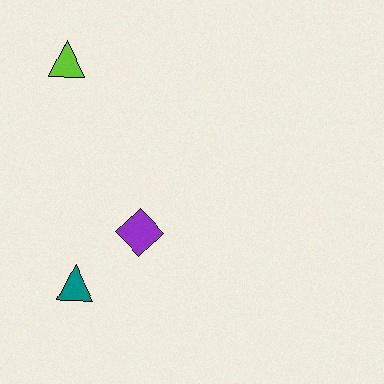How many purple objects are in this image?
There is 1 purple object.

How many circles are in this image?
There are no circles.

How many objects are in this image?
There are 3 objects.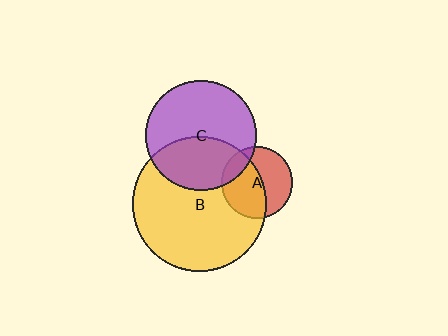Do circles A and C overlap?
Yes.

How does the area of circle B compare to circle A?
Approximately 3.5 times.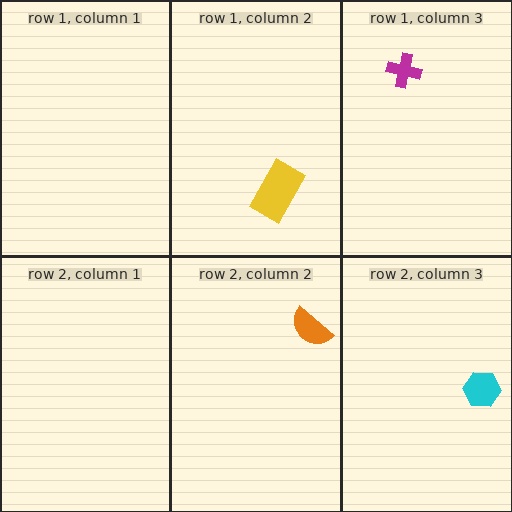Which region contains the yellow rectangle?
The row 1, column 2 region.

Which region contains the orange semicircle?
The row 2, column 2 region.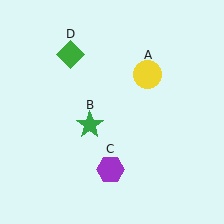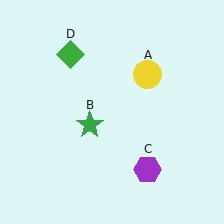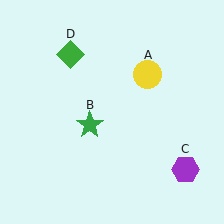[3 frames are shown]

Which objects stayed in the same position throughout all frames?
Yellow circle (object A) and green star (object B) and green diamond (object D) remained stationary.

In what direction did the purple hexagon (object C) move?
The purple hexagon (object C) moved right.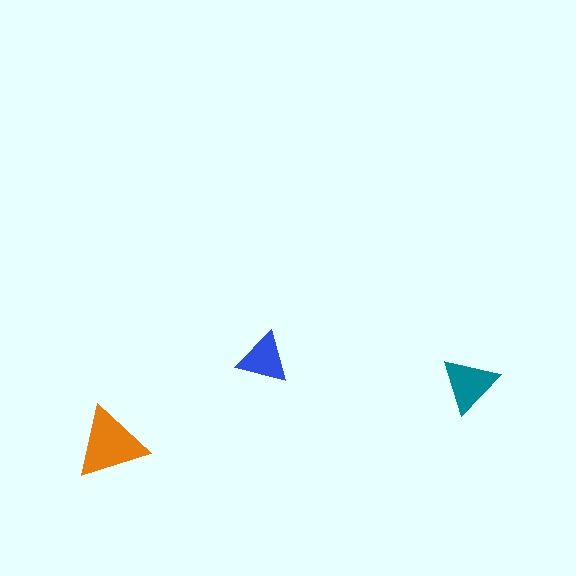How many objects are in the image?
There are 3 objects in the image.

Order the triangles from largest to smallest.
the orange one, the teal one, the blue one.